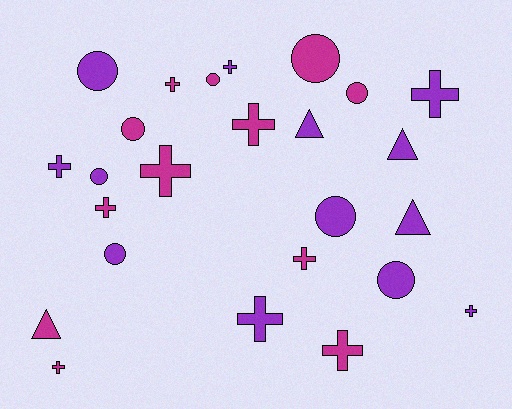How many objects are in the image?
There are 25 objects.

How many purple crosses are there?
There are 5 purple crosses.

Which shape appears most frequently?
Cross, with 12 objects.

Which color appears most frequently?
Purple, with 13 objects.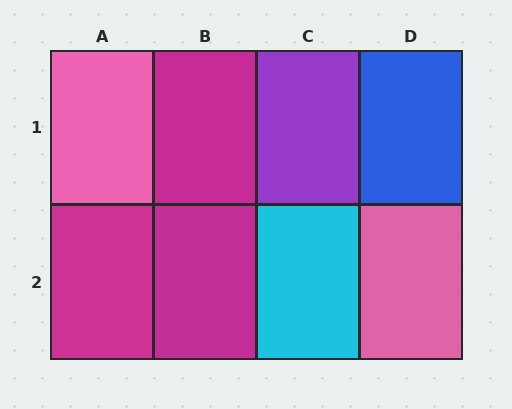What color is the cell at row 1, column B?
Magenta.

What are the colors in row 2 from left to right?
Magenta, magenta, cyan, pink.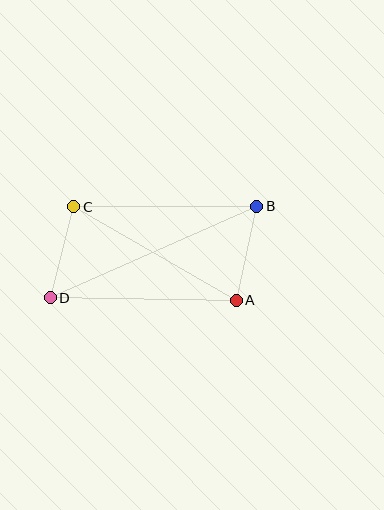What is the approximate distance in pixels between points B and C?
The distance between B and C is approximately 183 pixels.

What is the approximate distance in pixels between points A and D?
The distance between A and D is approximately 186 pixels.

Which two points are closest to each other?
Points C and D are closest to each other.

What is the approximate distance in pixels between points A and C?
The distance between A and C is approximately 187 pixels.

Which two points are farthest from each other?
Points B and D are farthest from each other.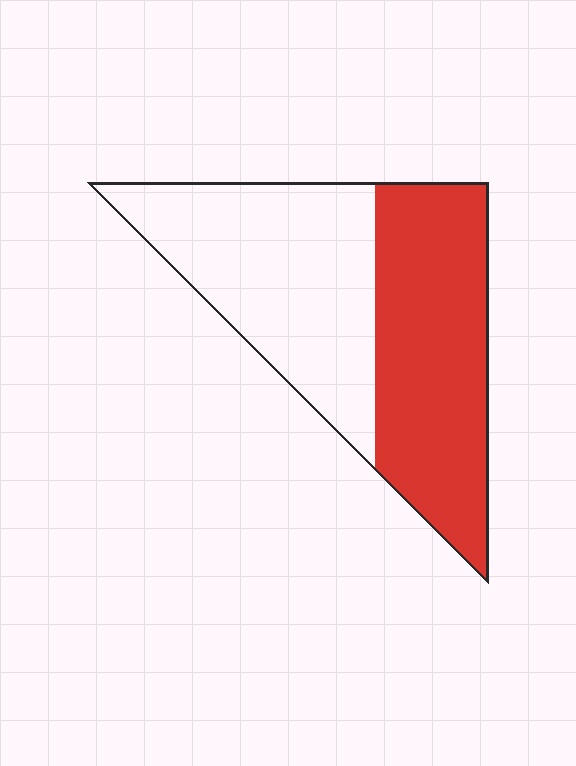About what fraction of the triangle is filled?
About one half (1/2).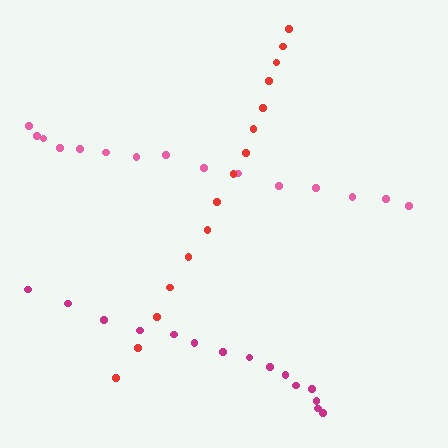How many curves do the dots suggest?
There are 3 distinct paths.